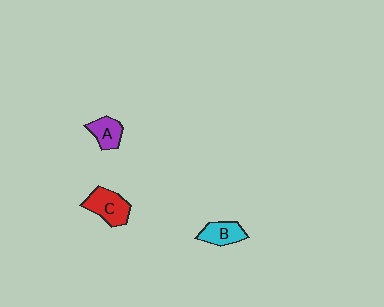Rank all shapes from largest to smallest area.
From largest to smallest: C (red), B (cyan), A (purple).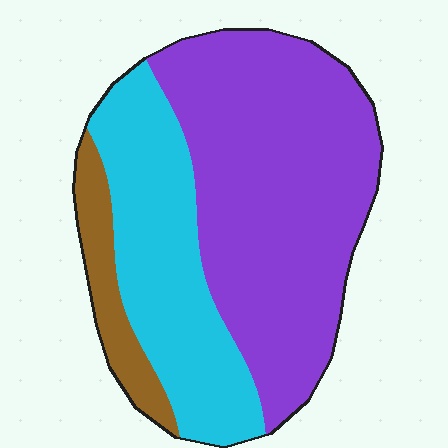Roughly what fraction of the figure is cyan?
Cyan covers 32% of the figure.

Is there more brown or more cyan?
Cyan.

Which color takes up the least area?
Brown, at roughly 10%.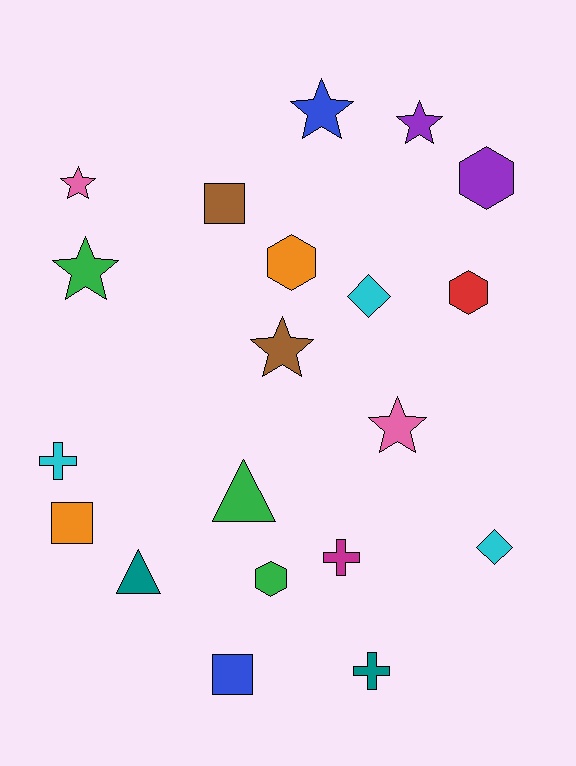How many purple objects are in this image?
There are 2 purple objects.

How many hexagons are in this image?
There are 4 hexagons.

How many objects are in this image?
There are 20 objects.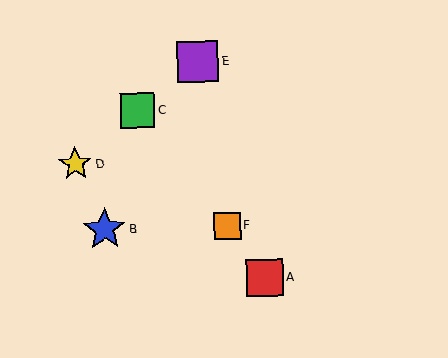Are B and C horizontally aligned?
No, B is at y≈229 and C is at y≈110.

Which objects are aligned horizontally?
Objects B, F are aligned horizontally.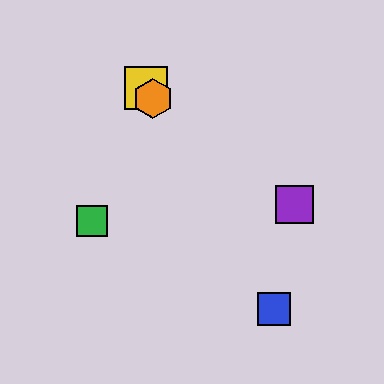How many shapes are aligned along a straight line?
4 shapes (the red square, the blue square, the yellow square, the orange hexagon) are aligned along a straight line.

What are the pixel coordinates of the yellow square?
The yellow square is at (146, 88).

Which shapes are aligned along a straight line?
The red square, the blue square, the yellow square, the orange hexagon are aligned along a straight line.